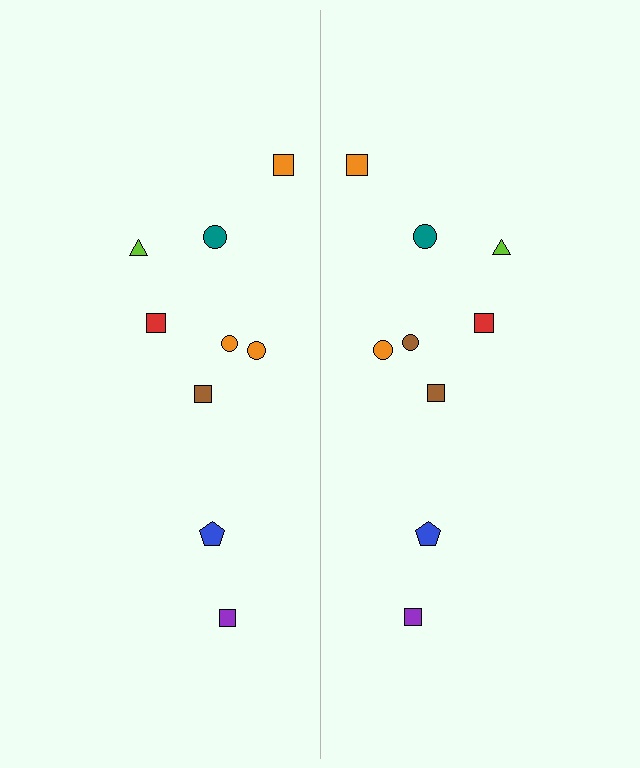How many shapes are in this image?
There are 18 shapes in this image.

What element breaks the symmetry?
The brown circle on the right side breaks the symmetry — its mirror counterpart is orange.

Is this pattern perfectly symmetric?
No, the pattern is not perfectly symmetric. The brown circle on the right side breaks the symmetry — its mirror counterpart is orange.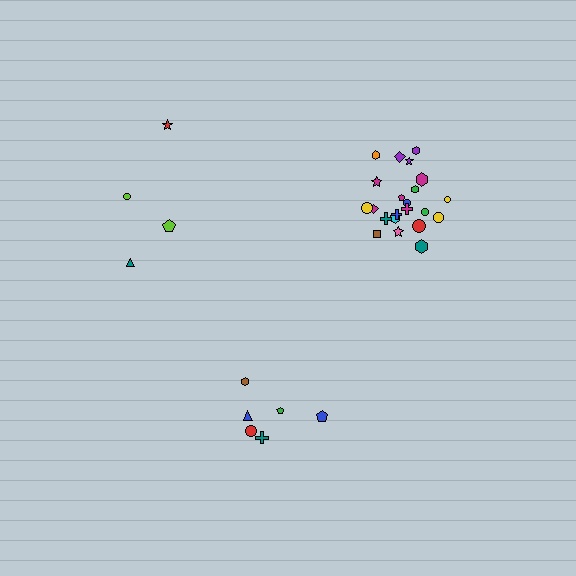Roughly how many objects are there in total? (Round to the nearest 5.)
Roughly 30 objects in total.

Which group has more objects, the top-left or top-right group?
The top-right group.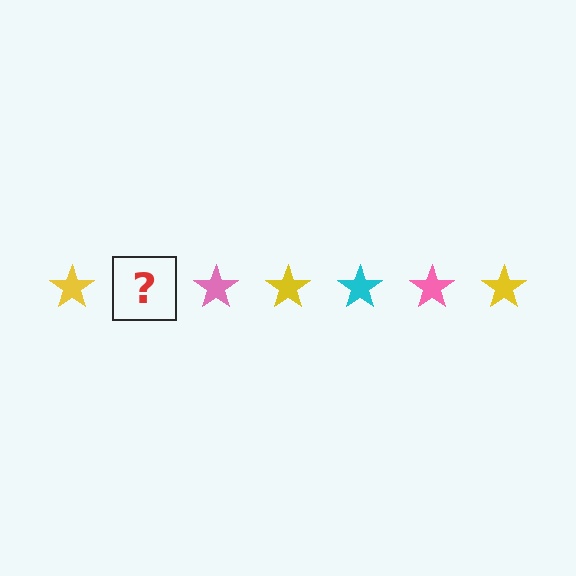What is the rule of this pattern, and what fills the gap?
The rule is that the pattern cycles through yellow, cyan, pink stars. The gap should be filled with a cyan star.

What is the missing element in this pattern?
The missing element is a cyan star.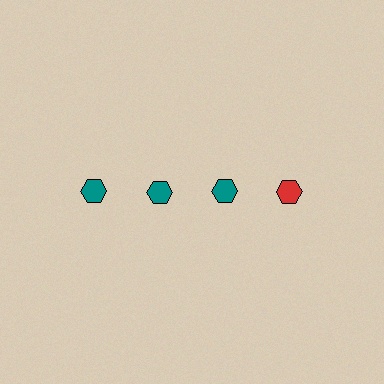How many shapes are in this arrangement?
There are 4 shapes arranged in a grid pattern.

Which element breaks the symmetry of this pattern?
The red hexagon in the top row, second from right column breaks the symmetry. All other shapes are teal hexagons.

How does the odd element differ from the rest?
It has a different color: red instead of teal.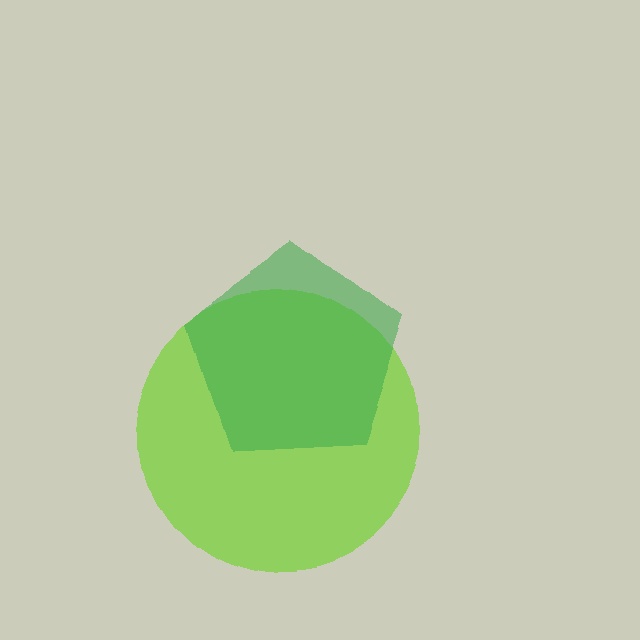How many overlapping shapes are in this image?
There are 2 overlapping shapes in the image.